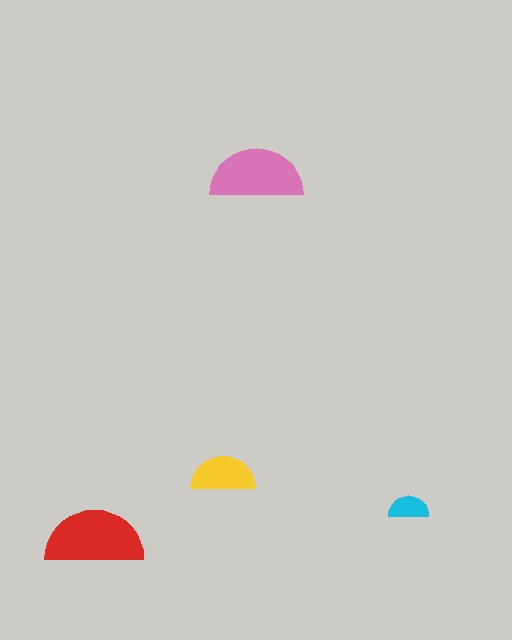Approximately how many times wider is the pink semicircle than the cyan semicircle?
About 2.5 times wider.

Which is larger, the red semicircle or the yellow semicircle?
The red one.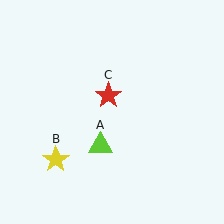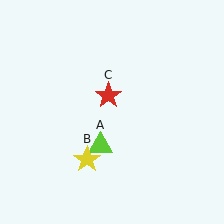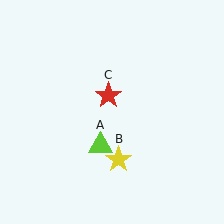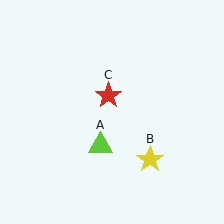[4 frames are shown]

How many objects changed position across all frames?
1 object changed position: yellow star (object B).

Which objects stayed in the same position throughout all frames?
Lime triangle (object A) and red star (object C) remained stationary.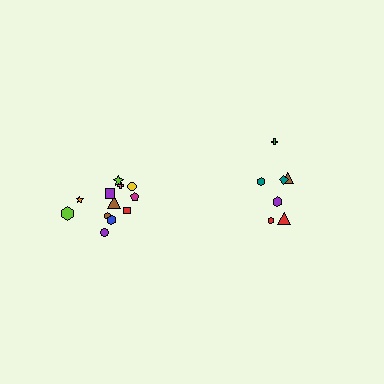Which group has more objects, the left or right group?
The left group.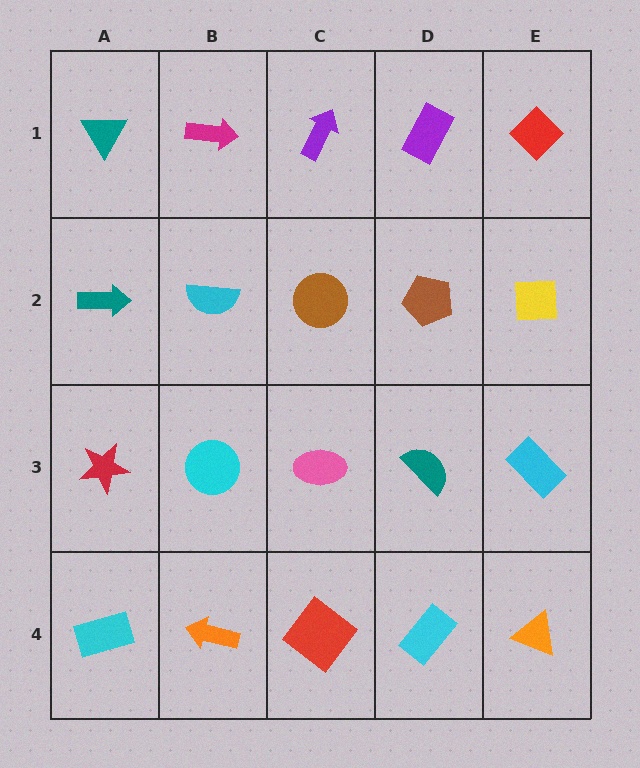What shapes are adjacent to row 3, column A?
A teal arrow (row 2, column A), a cyan rectangle (row 4, column A), a cyan circle (row 3, column B).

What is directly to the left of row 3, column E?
A teal semicircle.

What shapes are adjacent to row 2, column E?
A red diamond (row 1, column E), a cyan rectangle (row 3, column E), a brown pentagon (row 2, column D).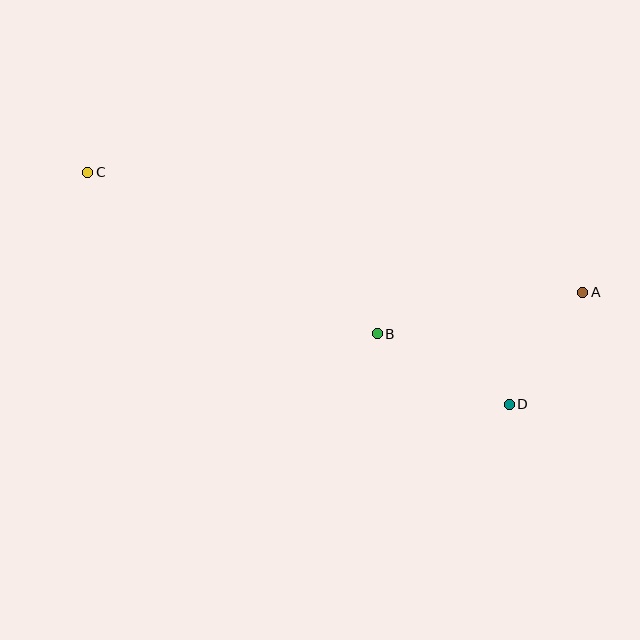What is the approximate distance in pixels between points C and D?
The distance between C and D is approximately 481 pixels.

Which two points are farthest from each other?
Points A and C are farthest from each other.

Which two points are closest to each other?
Points A and D are closest to each other.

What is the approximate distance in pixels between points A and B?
The distance between A and B is approximately 209 pixels.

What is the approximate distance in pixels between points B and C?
The distance between B and C is approximately 331 pixels.